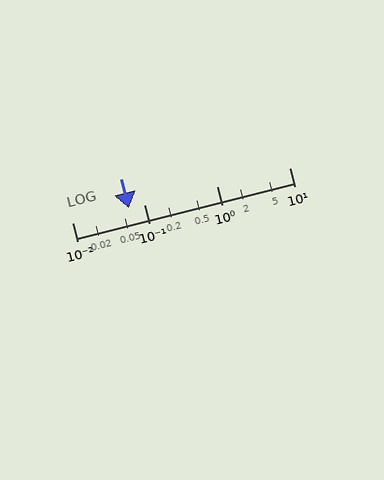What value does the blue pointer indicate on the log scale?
The pointer indicates approximately 0.061.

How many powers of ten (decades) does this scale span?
The scale spans 3 decades, from 0.01 to 10.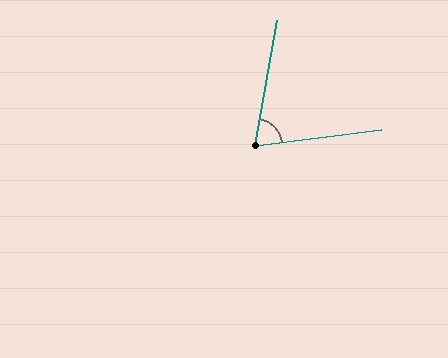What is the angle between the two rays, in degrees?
Approximately 73 degrees.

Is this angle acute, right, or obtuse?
It is acute.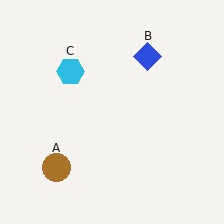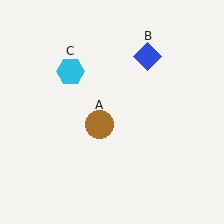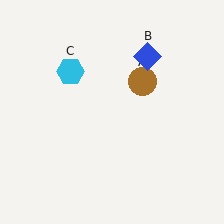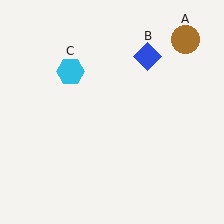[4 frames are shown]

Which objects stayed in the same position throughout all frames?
Blue diamond (object B) and cyan hexagon (object C) remained stationary.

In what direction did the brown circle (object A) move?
The brown circle (object A) moved up and to the right.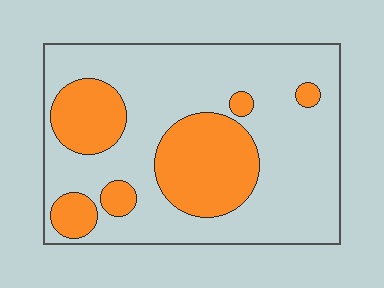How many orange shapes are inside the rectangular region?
6.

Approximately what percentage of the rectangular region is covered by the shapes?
Approximately 30%.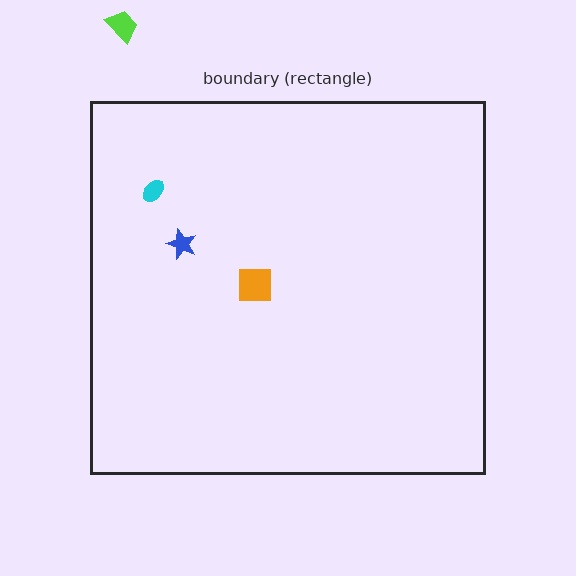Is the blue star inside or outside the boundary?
Inside.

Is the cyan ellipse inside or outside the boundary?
Inside.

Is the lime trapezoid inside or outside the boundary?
Outside.